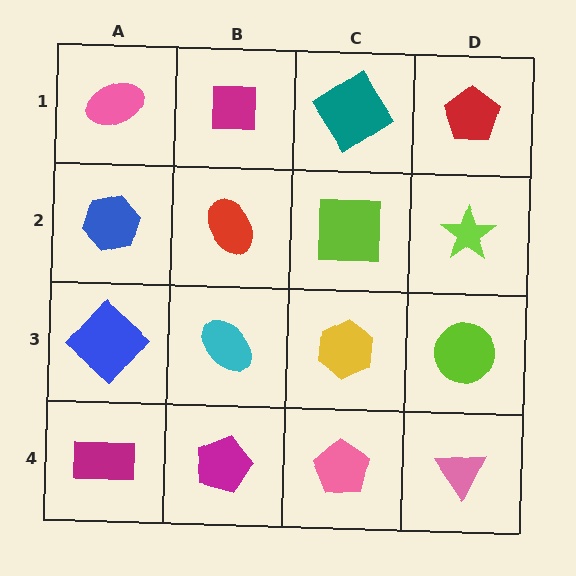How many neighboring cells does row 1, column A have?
2.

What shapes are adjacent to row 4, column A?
A blue diamond (row 3, column A), a magenta pentagon (row 4, column B).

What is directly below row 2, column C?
A yellow hexagon.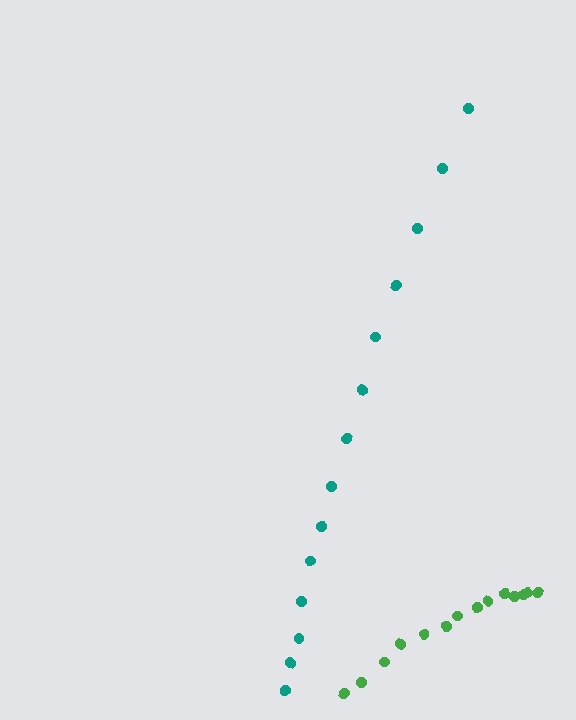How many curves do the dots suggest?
There are 2 distinct paths.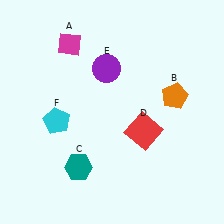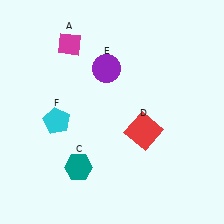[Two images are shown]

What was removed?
The orange pentagon (B) was removed in Image 2.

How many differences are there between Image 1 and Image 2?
There is 1 difference between the two images.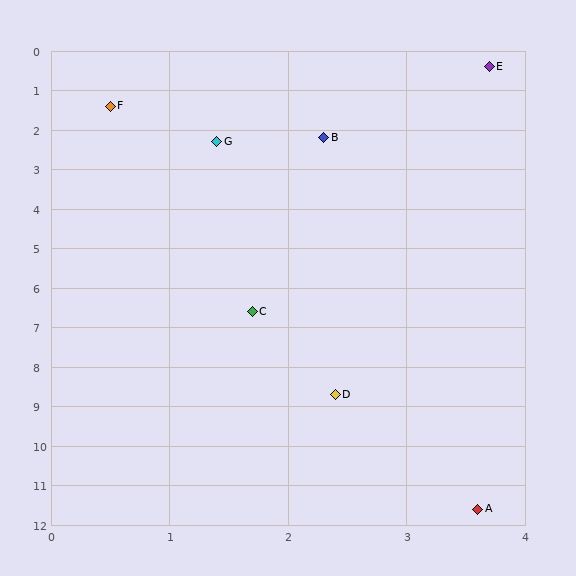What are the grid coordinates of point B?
Point B is at approximately (2.3, 2.2).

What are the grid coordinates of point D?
Point D is at approximately (2.4, 8.7).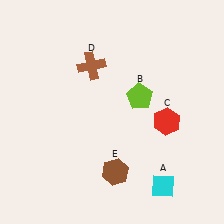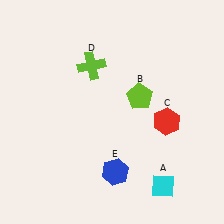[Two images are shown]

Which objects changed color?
D changed from brown to lime. E changed from brown to blue.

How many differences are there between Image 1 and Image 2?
There are 2 differences between the two images.